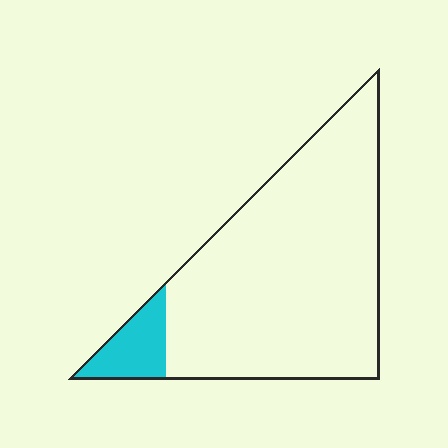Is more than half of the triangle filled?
No.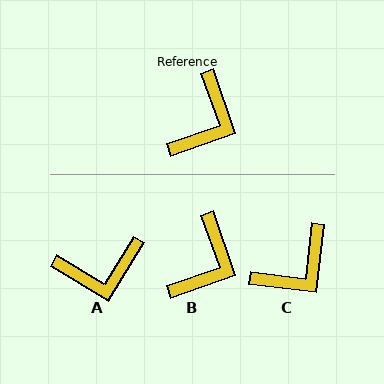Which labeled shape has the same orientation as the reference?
B.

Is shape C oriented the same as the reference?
No, it is off by about 26 degrees.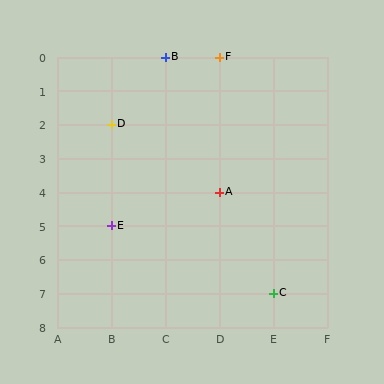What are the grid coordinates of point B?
Point B is at grid coordinates (C, 0).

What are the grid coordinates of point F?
Point F is at grid coordinates (D, 0).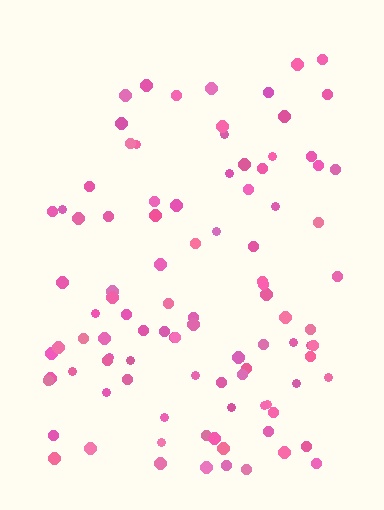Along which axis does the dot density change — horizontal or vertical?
Vertical.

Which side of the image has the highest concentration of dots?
The bottom.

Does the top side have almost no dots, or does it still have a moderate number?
Still a moderate number, just noticeably fewer than the bottom.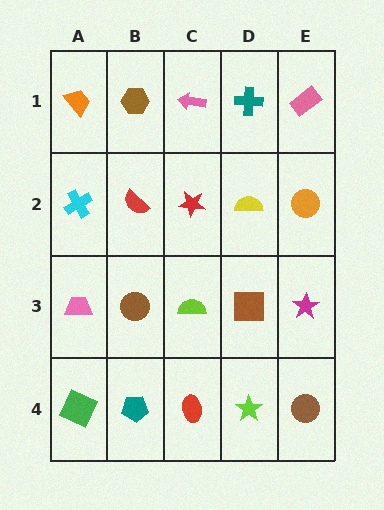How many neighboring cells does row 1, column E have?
2.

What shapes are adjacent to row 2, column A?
An orange trapezoid (row 1, column A), a pink trapezoid (row 3, column A), a red semicircle (row 2, column B).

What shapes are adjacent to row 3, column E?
An orange circle (row 2, column E), a brown circle (row 4, column E), a brown square (row 3, column D).